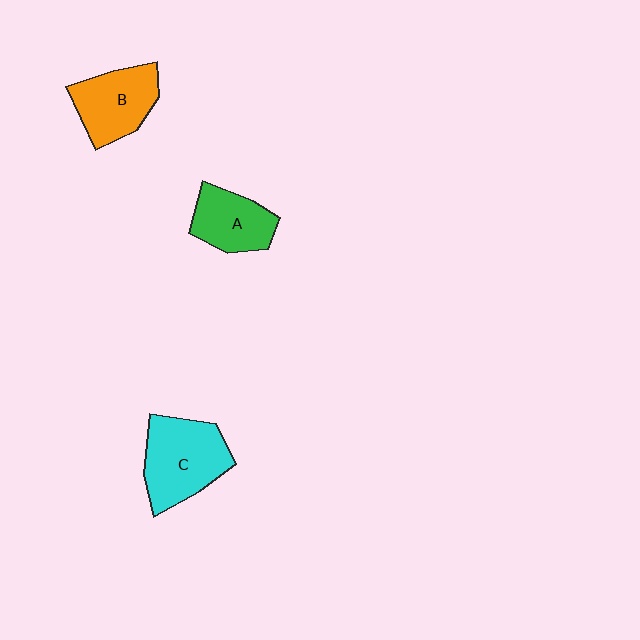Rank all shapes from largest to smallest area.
From largest to smallest: C (cyan), B (orange), A (green).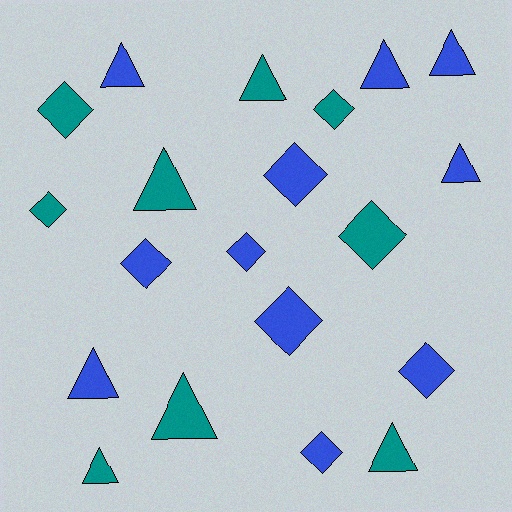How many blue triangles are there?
There are 5 blue triangles.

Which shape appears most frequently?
Diamond, with 10 objects.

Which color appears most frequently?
Blue, with 11 objects.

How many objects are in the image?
There are 20 objects.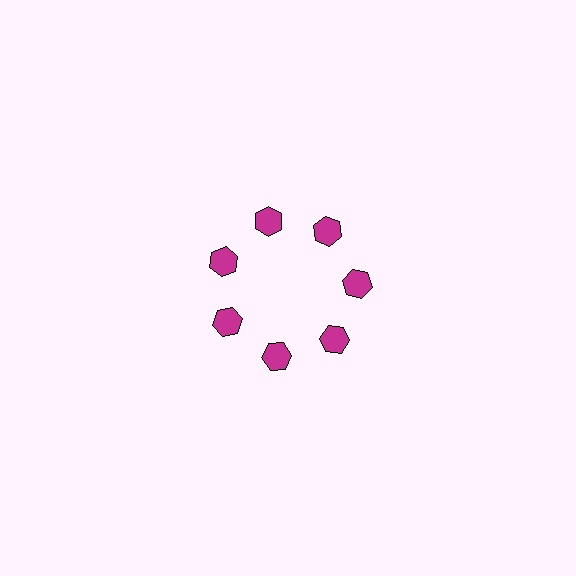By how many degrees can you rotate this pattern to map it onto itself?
The pattern maps onto itself every 51 degrees of rotation.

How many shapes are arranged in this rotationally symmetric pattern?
There are 7 shapes, arranged in 7 groups of 1.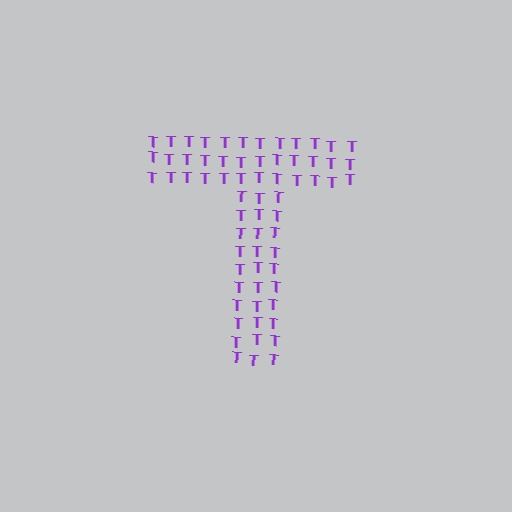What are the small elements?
The small elements are letter T's.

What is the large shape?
The large shape is the letter T.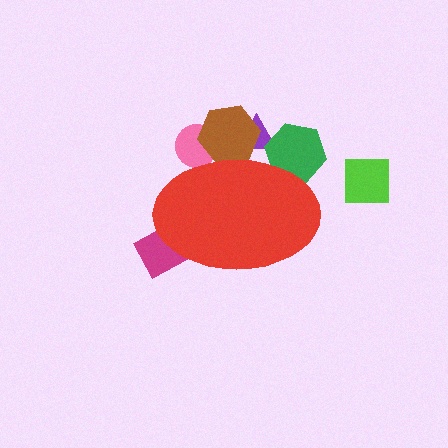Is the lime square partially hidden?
No, the lime square is fully visible.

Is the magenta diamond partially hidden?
Yes, the magenta diamond is partially hidden behind the red ellipse.